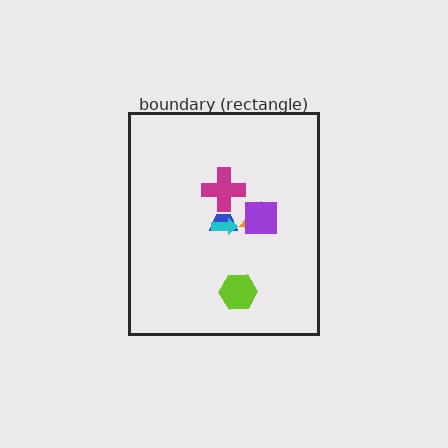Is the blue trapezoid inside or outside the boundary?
Inside.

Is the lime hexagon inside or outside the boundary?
Inside.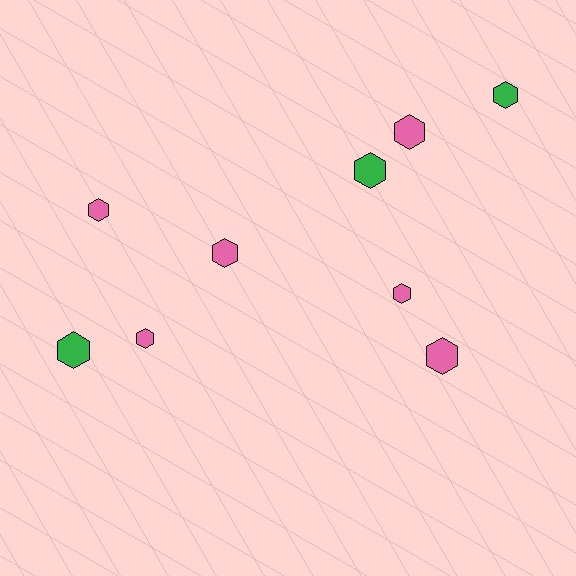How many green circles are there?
There are no green circles.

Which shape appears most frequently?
Hexagon, with 9 objects.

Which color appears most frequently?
Pink, with 6 objects.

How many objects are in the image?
There are 9 objects.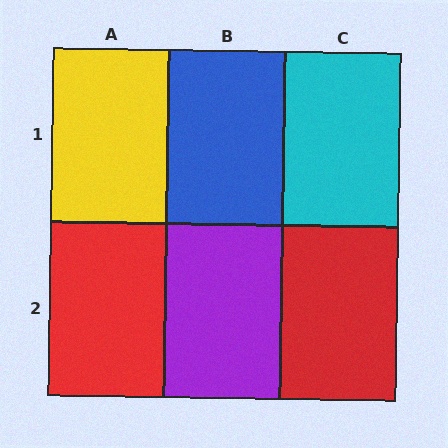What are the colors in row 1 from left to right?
Yellow, blue, cyan.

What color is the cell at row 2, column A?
Red.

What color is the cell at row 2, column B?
Purple.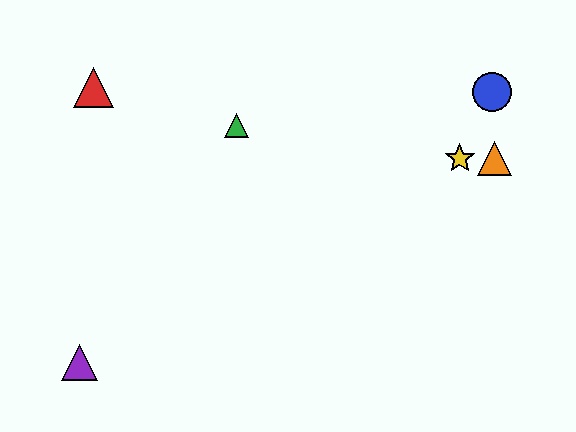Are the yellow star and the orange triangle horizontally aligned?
Yes, both are at y≈159.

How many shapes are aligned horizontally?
2 shapes (the yellow star, the orange triangle) are aligned horizontally.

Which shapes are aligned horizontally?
The yellow star, the orange triangle are aligned horizontally.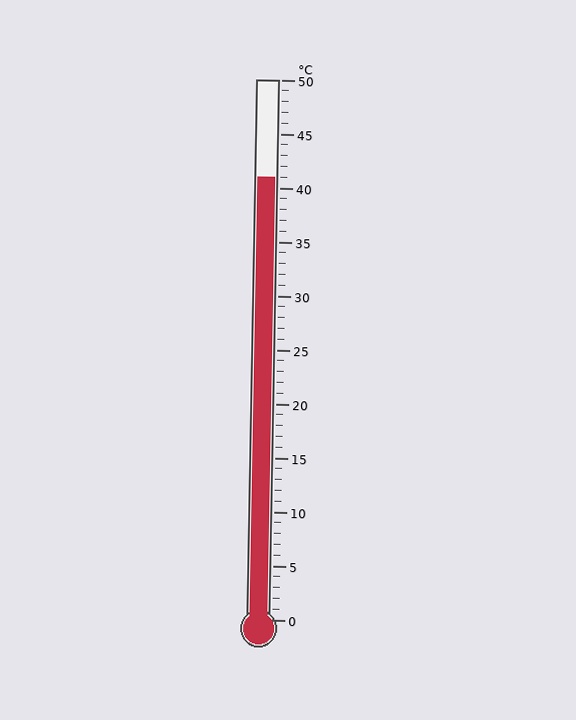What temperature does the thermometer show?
The thermometer shows approximately 41°C.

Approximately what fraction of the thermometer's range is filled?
The thermometer is filled to approximately 80% of its range.